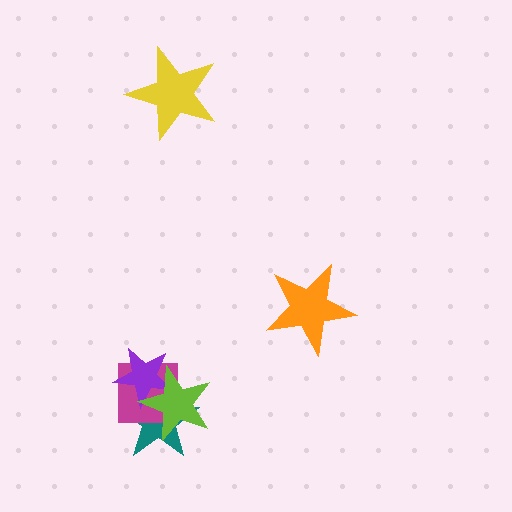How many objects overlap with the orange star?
0 objects overlap with the orange star.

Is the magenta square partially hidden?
Yes, it is partially covered by another shape.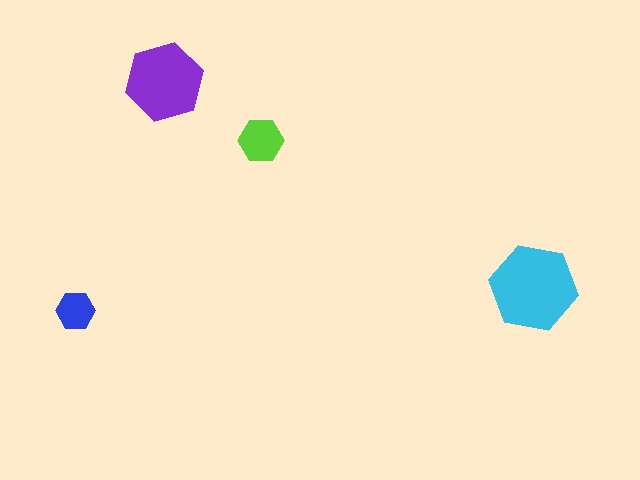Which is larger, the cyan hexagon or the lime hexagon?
The cyan one.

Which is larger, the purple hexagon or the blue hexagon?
The purple one.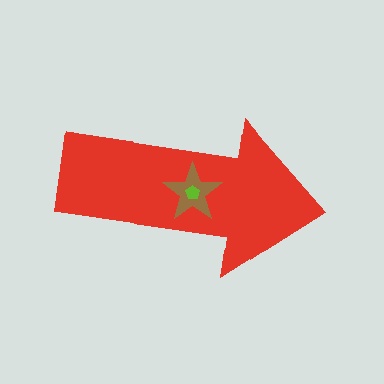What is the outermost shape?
The red arrow.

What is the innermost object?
The lime pentagon.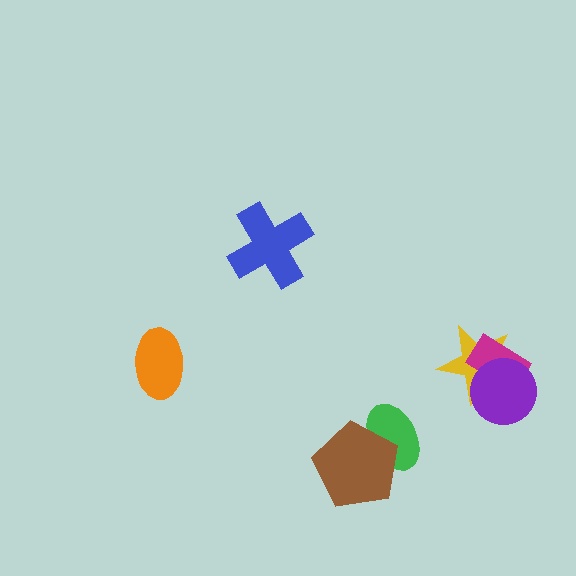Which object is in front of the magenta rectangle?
The purple circle is in front of the magenta rectangle.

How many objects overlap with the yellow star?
2 objects overlap with the yellow star.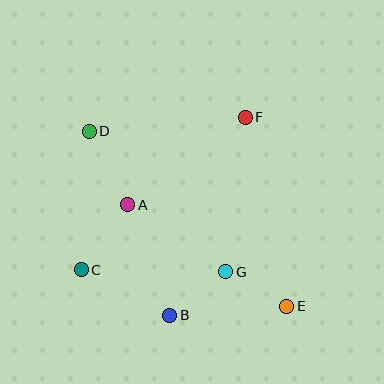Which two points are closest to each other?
Points E and G are closest to each other.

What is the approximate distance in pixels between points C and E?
The distance between C and E is approximately 209 pixels.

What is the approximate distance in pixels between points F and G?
The distance between F and G is approximately 156 pixels.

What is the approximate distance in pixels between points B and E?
The distance between B and E is approximately 117 pixels.